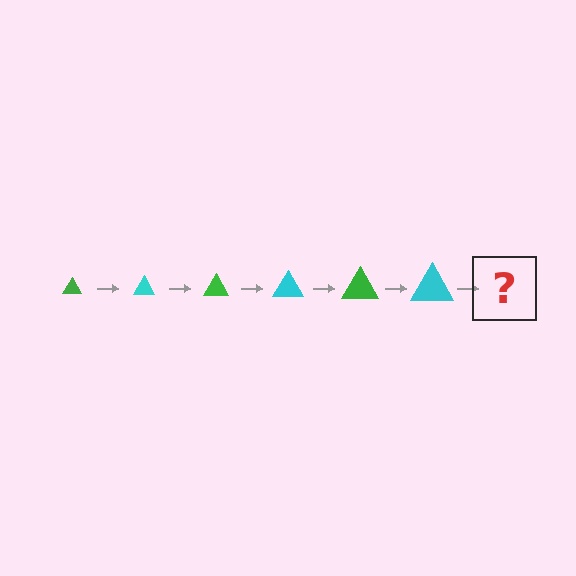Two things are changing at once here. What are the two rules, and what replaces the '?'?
The two rules are that the triangle grows larger each step and the color cycles through green and cyan. The '?' should be a green triangle, larger than the previous one.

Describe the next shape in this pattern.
It should be a green triangle, larger than the previous one.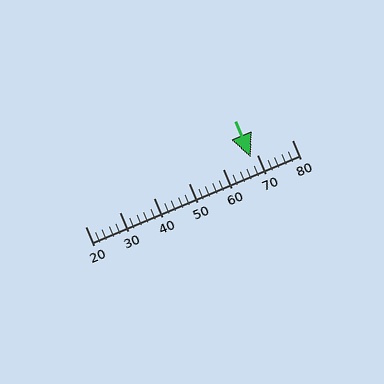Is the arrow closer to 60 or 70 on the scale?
The arrow is closer to 70.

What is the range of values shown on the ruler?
The ruler shows values from 20 to 80.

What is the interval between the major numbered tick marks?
The major tick marks are spaced 10 units apart.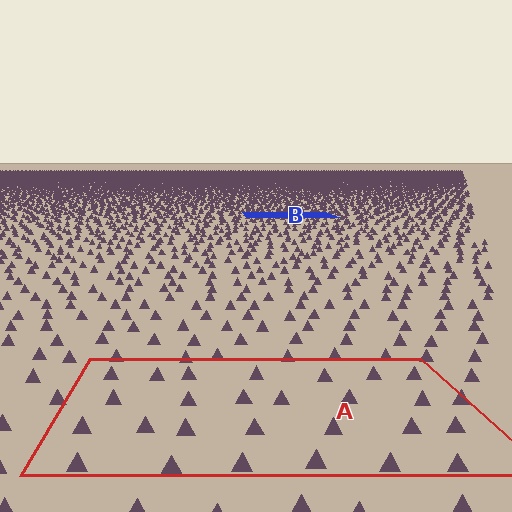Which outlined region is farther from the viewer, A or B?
Region B is farther from the viewer — the texture elements inside it appear smaller and more densely packed.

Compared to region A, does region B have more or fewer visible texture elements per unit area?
Region B has more texture elements per unit area — they are packed more densely because it is farther away.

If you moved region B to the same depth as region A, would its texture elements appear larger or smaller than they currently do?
They would appear larger. At a closer depth, the same texture elements are projected at a bigger on-screen size.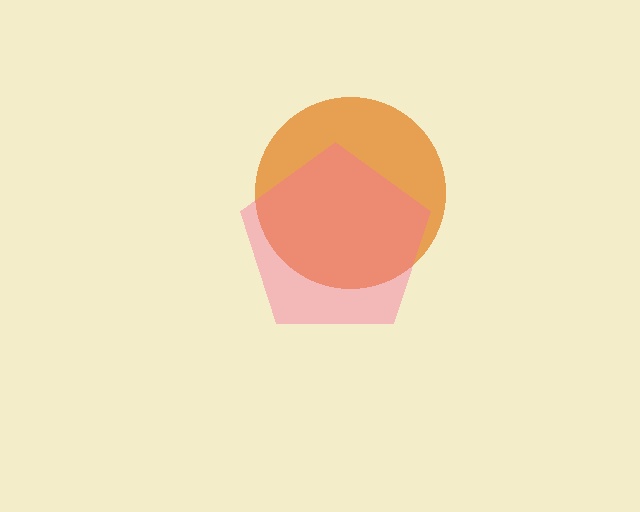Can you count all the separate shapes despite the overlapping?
Yes, there are 2 separate shapes.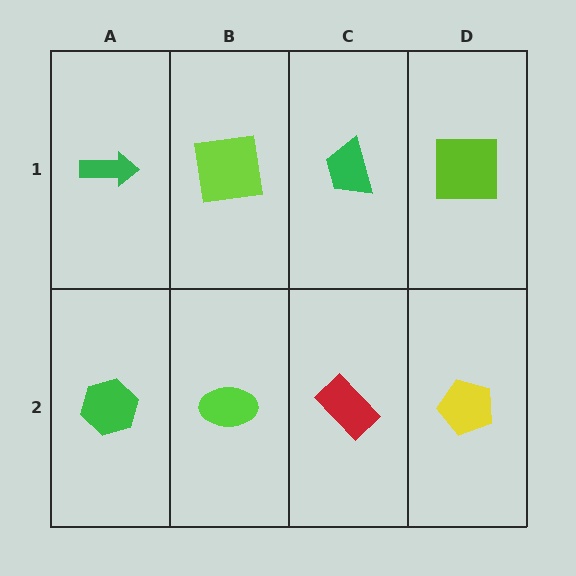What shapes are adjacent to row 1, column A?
A green hexagon (row 2, column A), a lime square (row 1, column B).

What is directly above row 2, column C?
A green trapezoid.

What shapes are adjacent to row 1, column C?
A red rectangle (row 2, column C), a lime square (row 1, column B), a lime square (row 1, column D).